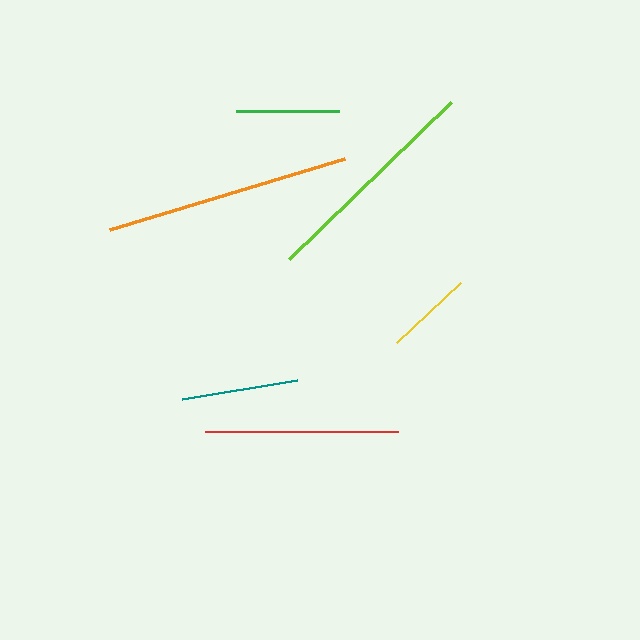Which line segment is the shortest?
The yellow line is the shortest at approximately 87 pixels.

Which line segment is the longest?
The orange line is the longest at approximately 245 pixels.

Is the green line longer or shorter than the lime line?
The lime line is longer than the green line.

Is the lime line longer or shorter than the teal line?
The lime line is longer than the teal line.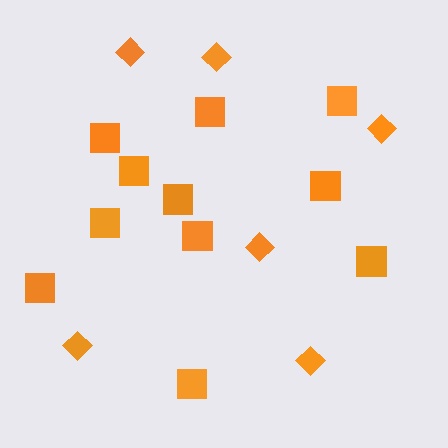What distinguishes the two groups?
There are 2 groups: one group of squares (11) and one group of diamonds (6).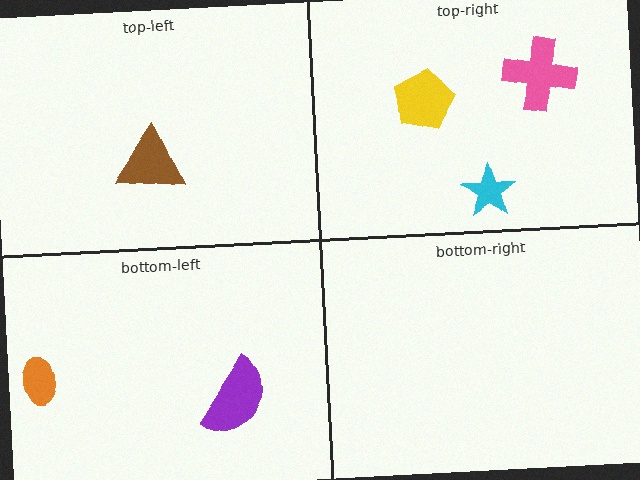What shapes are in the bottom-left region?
The purple semicircle, the orange ellipse.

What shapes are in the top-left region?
The brown triangle.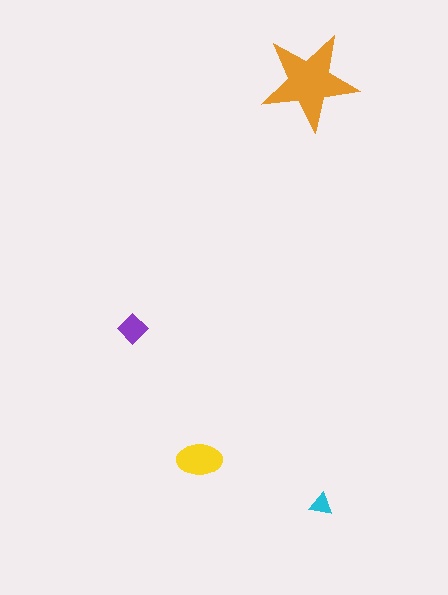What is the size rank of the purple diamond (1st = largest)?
3rd.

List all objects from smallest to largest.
The cyan triangle, the purple diamond, the yellow ellipse, the orange star.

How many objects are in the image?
There are 4 objects in the image.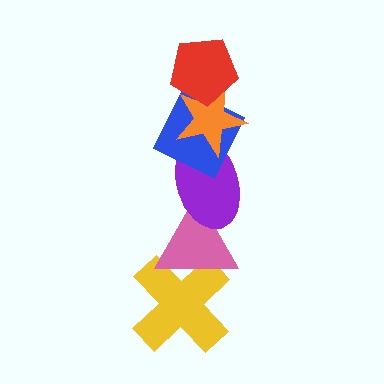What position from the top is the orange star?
The orange star is 2nd from the top.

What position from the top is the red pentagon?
The red pentagon is 1st from the top.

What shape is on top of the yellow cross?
The pink triangle is on top of the yellow cross.